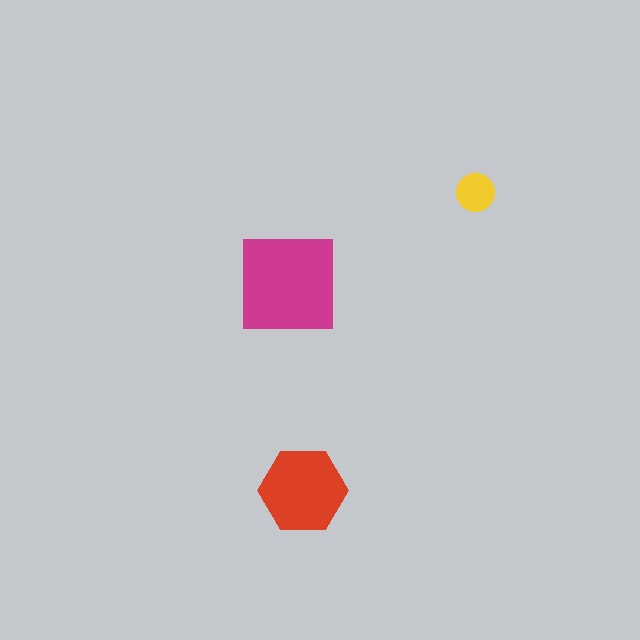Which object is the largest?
The magenta square.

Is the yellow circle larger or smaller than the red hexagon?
Smaller.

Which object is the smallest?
The yellow circle.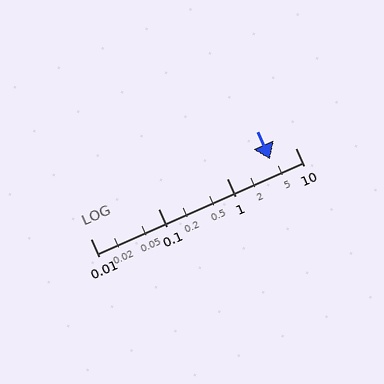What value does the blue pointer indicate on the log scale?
The pointer indicates approximately 4.3.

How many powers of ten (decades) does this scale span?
The scale spans 3 decades, from 0.01 to 10.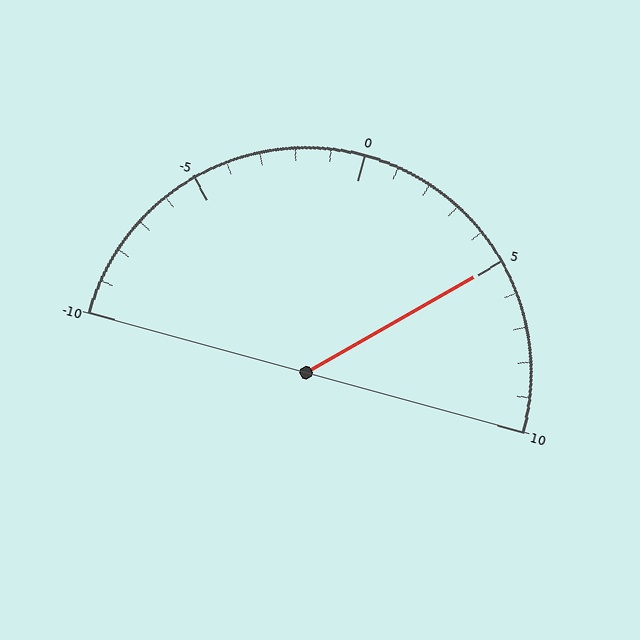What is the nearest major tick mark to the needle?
The nearest major tick mark is 5.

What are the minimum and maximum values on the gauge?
The gauge ranges from -10 to 10.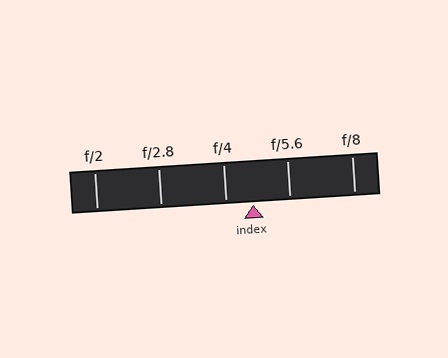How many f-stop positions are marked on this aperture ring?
There are 5 f-stop positions marked.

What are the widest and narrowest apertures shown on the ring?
The widest aperture shown is f/2 and the narrowest is f/8.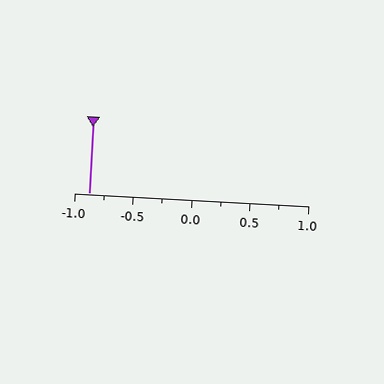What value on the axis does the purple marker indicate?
The marker indicates approximately -0.88.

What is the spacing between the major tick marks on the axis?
The major ticks are spaced 0.5 apart.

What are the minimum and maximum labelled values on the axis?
The axis runs from -1.0 to 1.0.